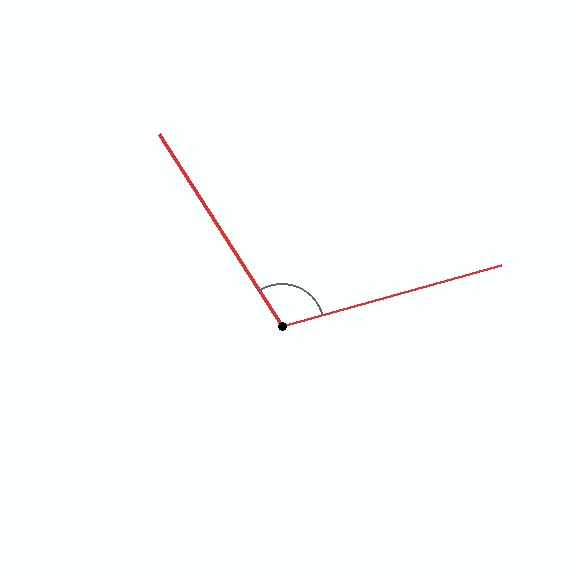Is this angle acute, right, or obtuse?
It is obtuse.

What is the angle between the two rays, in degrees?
Approximately 107 degrees.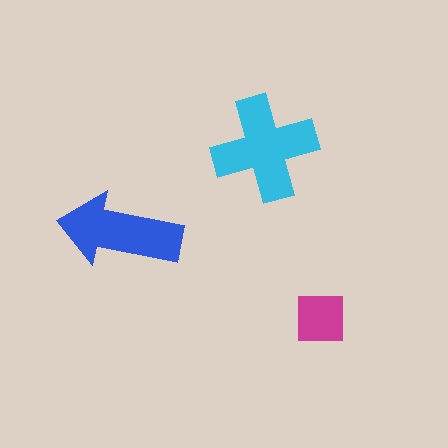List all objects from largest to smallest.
The cyan cross, the blue arrow, the magenta square.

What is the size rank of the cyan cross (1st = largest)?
1st.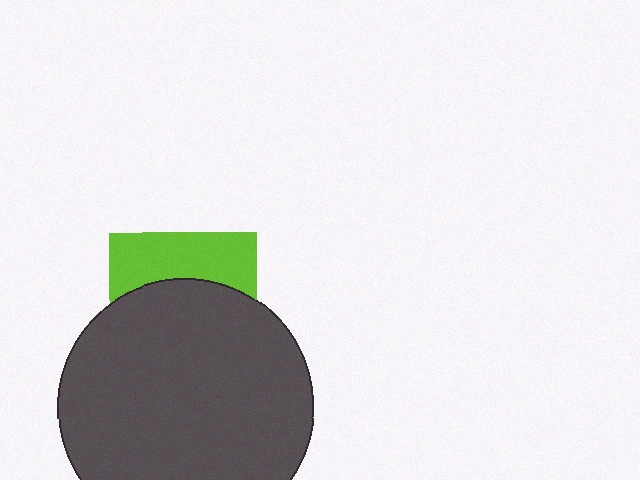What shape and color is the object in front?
The object in front is a dark gray circle.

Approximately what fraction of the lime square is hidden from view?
Roughly 64% of the lime square is hidden behind the dark gray circle.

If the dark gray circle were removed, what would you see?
You would see the complete lime square.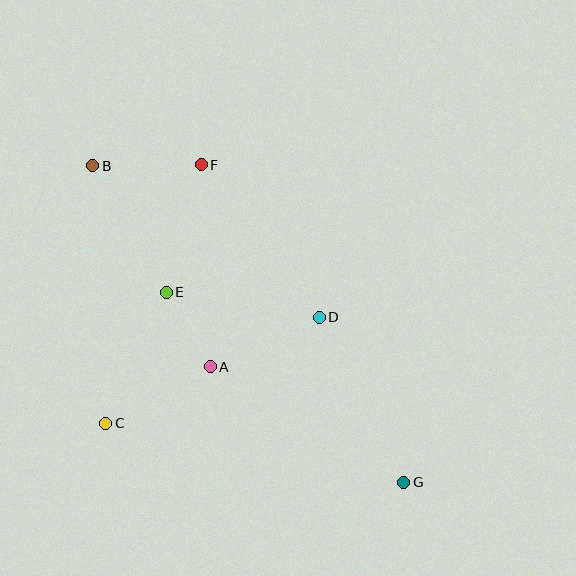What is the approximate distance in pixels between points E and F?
The distance between E and F is approximately 132 pixels.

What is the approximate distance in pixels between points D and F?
The distance between D and F is approximately 193 pixels.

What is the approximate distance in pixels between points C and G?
The distance between C and G is approximately 304 pixels.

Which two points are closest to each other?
Points A and E are closest to each other.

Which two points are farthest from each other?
Points B and G are farthest from each other.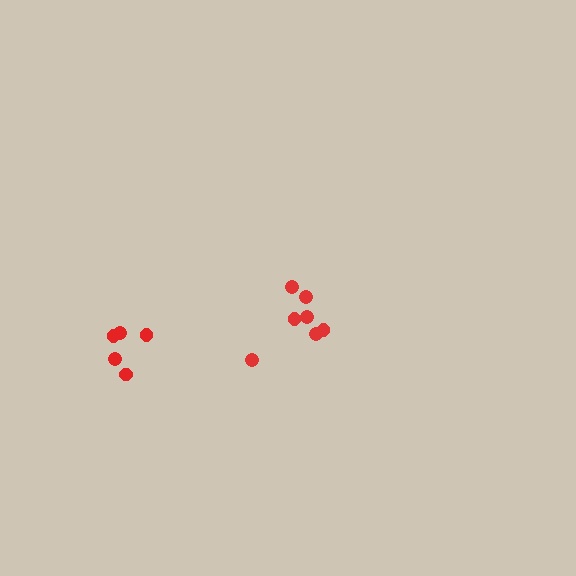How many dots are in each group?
Group 1: 7 dots, Group 2: 5 dots (12 total).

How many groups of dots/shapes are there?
There are 2 groups.